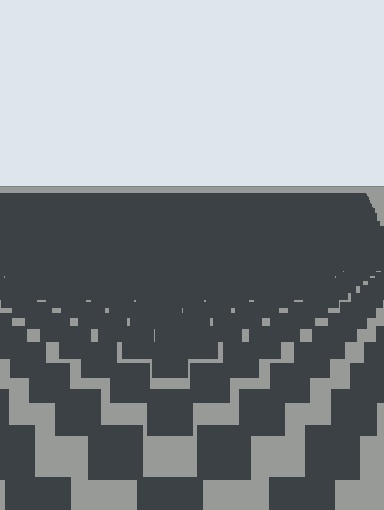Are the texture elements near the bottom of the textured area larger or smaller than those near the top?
Larger. Near the bottom, elements are closer to the viewer and appear at a bigger on-screen size.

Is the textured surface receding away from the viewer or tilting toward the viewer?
The surface is receding away from the viewer. Texture elements get smaller and denser toward the top.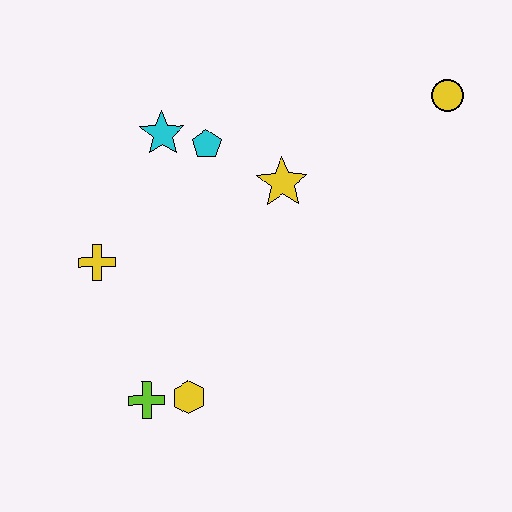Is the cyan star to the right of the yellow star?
No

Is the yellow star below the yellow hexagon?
No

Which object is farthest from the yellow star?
The lime cross is farthest from the yellow star.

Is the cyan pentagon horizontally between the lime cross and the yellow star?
Yes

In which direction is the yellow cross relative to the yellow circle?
The yellow cross is to the left of the yellow circle.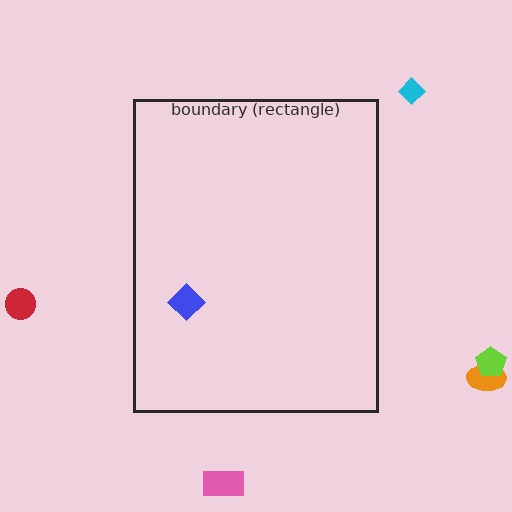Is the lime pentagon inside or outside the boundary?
Outside.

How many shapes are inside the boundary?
1 inside, 5 outside.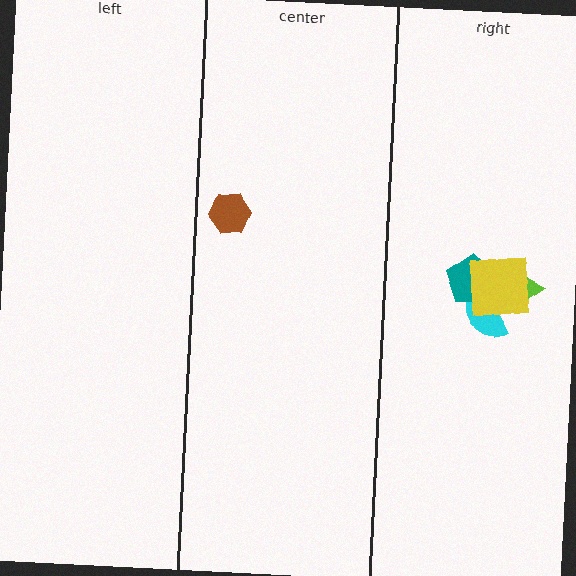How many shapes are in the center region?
1.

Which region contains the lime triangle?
The right region.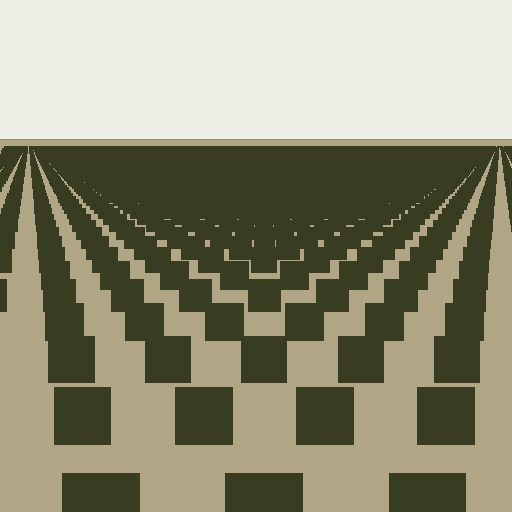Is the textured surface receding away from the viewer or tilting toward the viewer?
The surface is receding away from the viewer. Texture elements get smaller and denser toward the top.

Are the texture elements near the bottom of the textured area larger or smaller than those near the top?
Larger. Near the bottom, elements are closer to the viewer and appear at a bigger on-screen size.